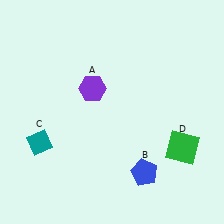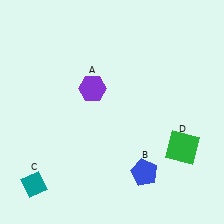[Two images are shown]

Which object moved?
The teal diamond (C) moved down.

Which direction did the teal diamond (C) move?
The teal diamond (C) moved down.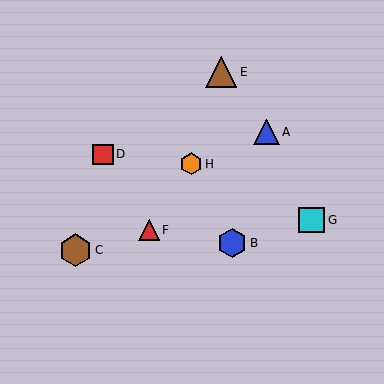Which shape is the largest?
The brown hexagon (labeled C) is the largest.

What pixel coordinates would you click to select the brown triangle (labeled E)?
Click at (221, 72) to select the brown triangle E.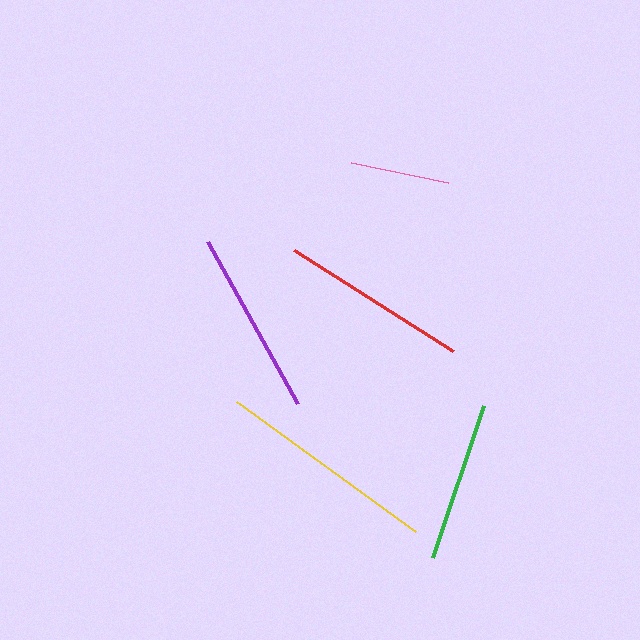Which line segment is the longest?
The yellow line is the longest at approximately 221 pixels.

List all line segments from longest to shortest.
From longest to shortest: yellow, red, purple, green, pink.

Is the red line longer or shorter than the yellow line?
The yellow line is longer than the red line.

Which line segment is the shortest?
The pink line is the shortest at approximately 99 pixels.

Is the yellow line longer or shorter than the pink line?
The yellow line is longer than the pink line.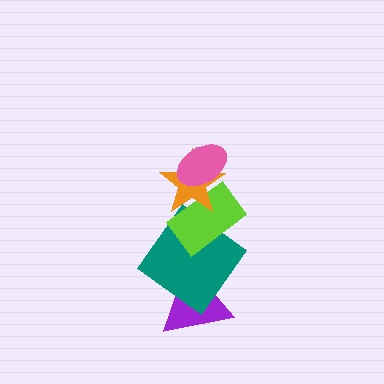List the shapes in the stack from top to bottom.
From top to bottom: the pink ellipse, the orange star, the lime rectangle, the teal diamond, the purple triangle.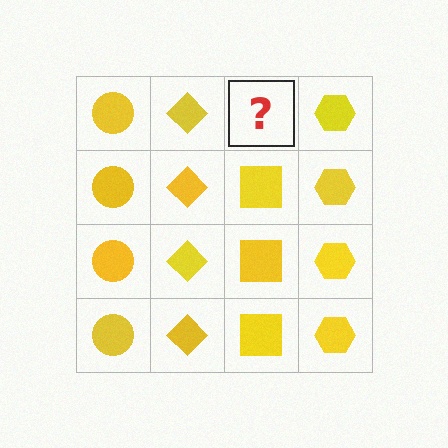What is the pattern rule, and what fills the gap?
The rule is that each column has a consistent shape. The gap should be filled with a yellow square.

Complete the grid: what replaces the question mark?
The question mark should be replaced with a yellow square.